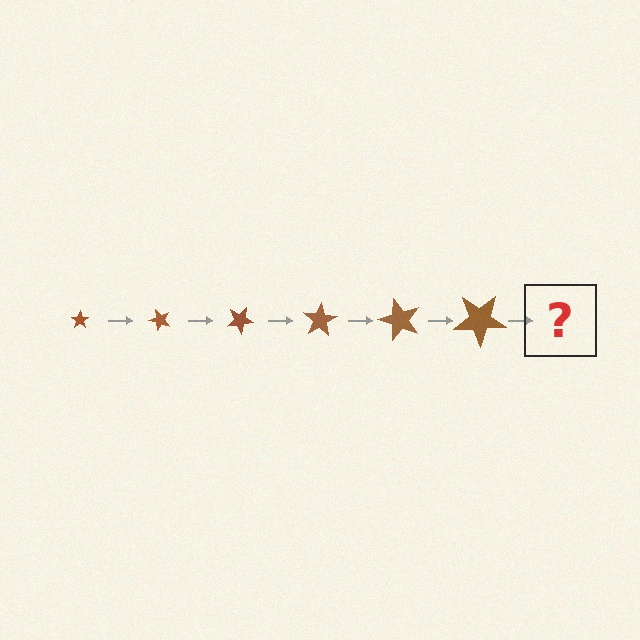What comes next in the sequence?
The next element should be a star, larger than the previous one and rotated 300 degrees from the start.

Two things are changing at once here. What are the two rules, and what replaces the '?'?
The two rules are that the star grows larger each step and it rotates 50 degrees each step. The '?' should be a star, larger than the previous one and rotated 300 degrees from the start.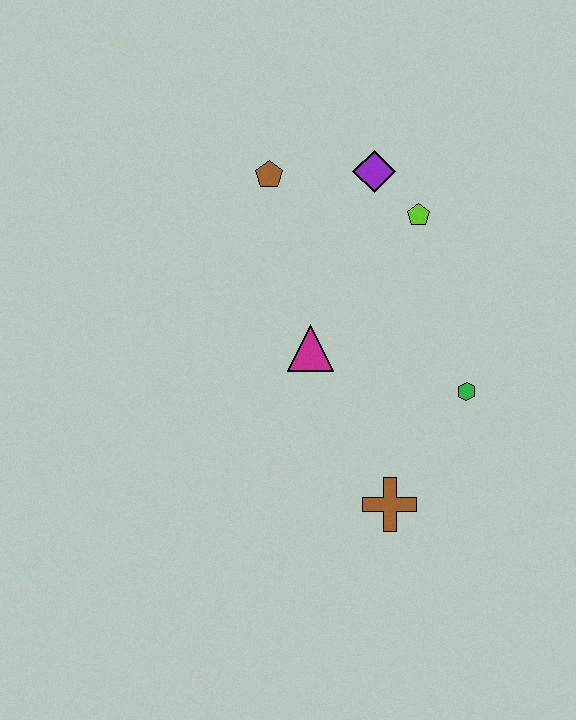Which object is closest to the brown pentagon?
The purple diamond is closest to the brown pentagon.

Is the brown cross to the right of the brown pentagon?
Yes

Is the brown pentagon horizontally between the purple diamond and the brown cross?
No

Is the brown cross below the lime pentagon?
Yes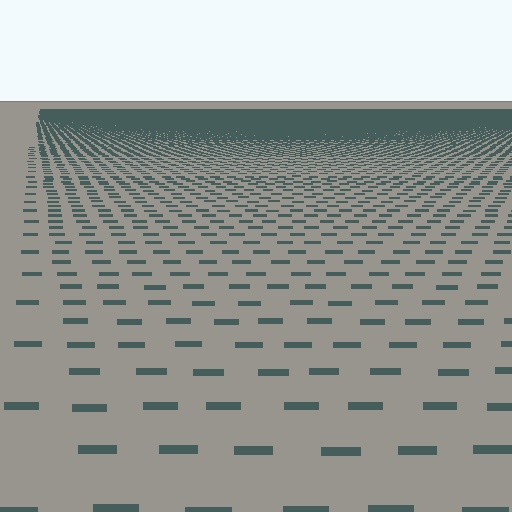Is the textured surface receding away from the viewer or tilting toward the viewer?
The surface is receding away from the viewer. Texture elements get smaller and denser toward the top.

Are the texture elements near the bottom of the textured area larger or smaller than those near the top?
Larger. Near the bottom, elements are closer to the viewer and appear at a bigger on-screen size.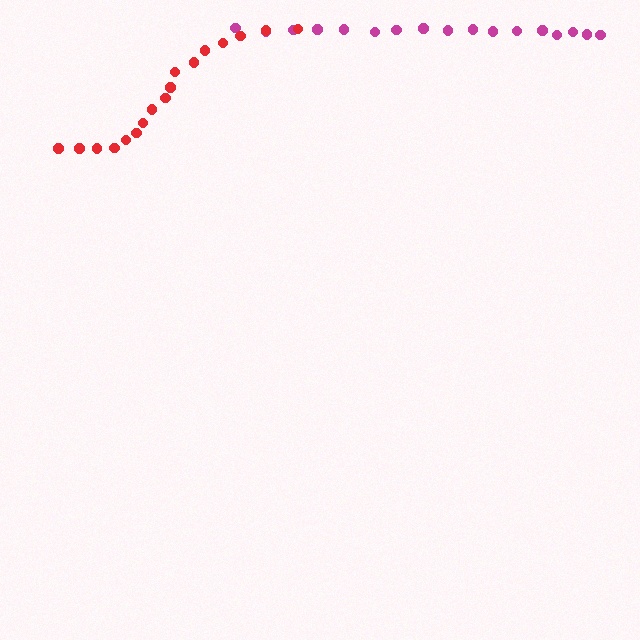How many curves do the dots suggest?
There are 2 distinct paths.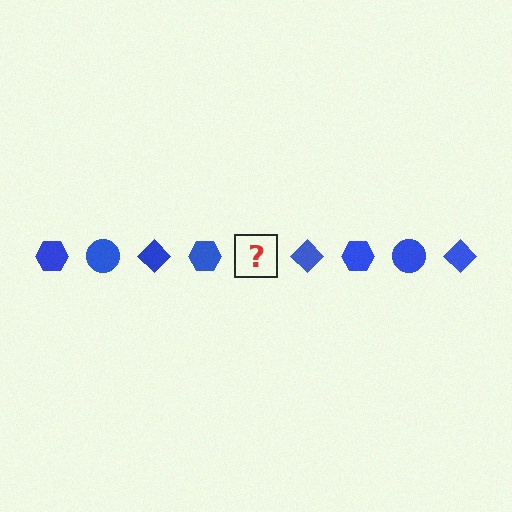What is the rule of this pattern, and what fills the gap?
The rule is that the pattern cycles through hexagon, circle, diamond shapes in blue. The gap should be filled with a blue circle.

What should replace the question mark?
The question mark should be replaced with a blue circle.